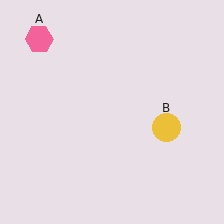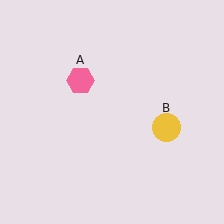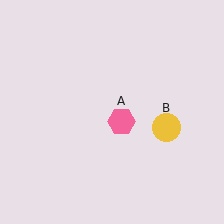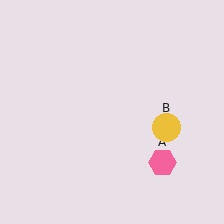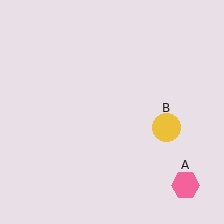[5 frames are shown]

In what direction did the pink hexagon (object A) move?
The pink hexagon (object A) moved down and to the right.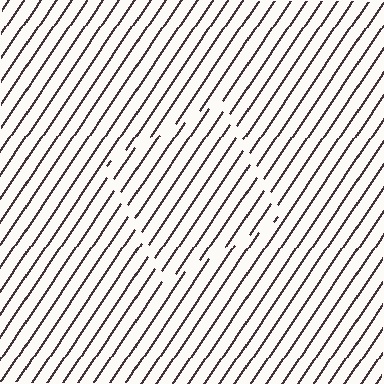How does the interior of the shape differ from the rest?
The interior of the shape contains the same grating, shifted by half a period — the contour is defined by the phase discontinuity where line-ends from the inner and outer gratings abut.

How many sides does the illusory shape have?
4 sides — the line-ends trace a square.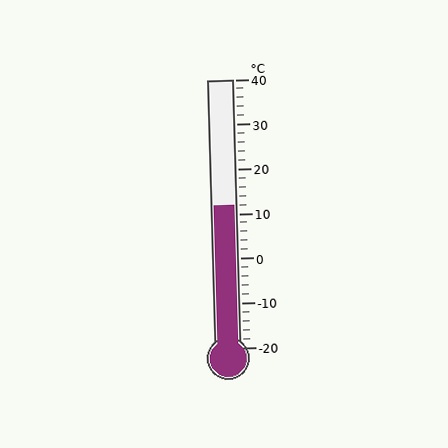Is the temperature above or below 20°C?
The temperature is below 20°C.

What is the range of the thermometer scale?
The thermometer scale ranges from -20°C to 40°C.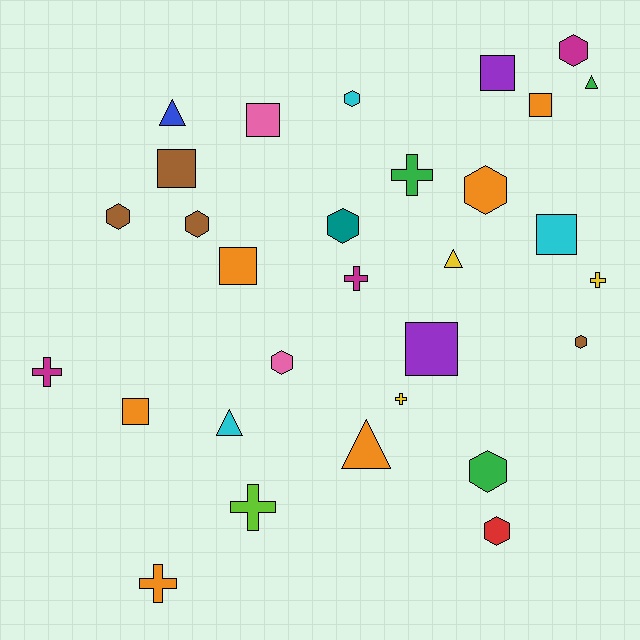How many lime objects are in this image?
There is 1 lime object.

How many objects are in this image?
There are 30 objects.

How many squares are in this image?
There are 8 squares.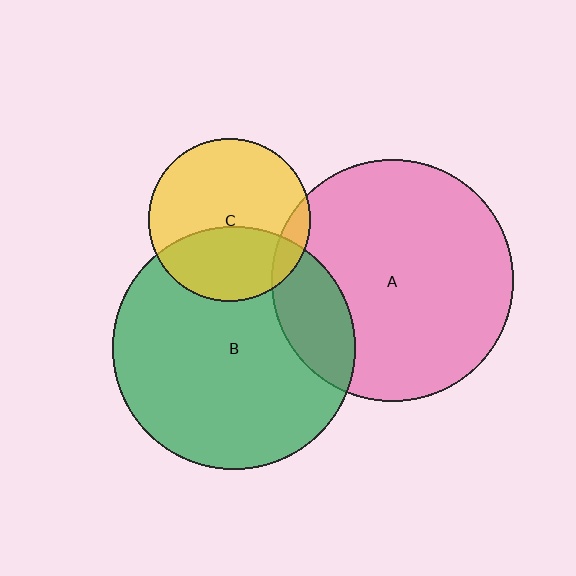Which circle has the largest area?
Circle B (green).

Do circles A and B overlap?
Yes.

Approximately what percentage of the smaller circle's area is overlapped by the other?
Approximately 20%.